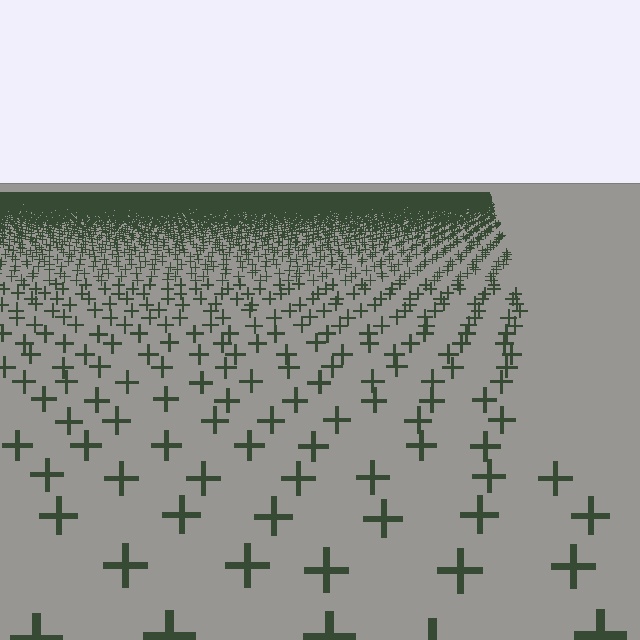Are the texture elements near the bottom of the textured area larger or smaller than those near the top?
Larger. Near the bottom, elements are closer to the viewer and appear at a bigger on-screen size.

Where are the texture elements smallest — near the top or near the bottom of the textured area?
Near the top.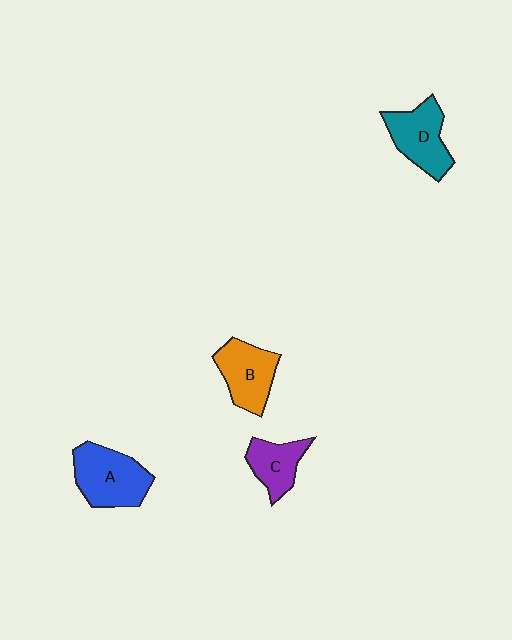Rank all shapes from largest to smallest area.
From largest to smallest: A (blue), D (teal), B (orange), C (purple).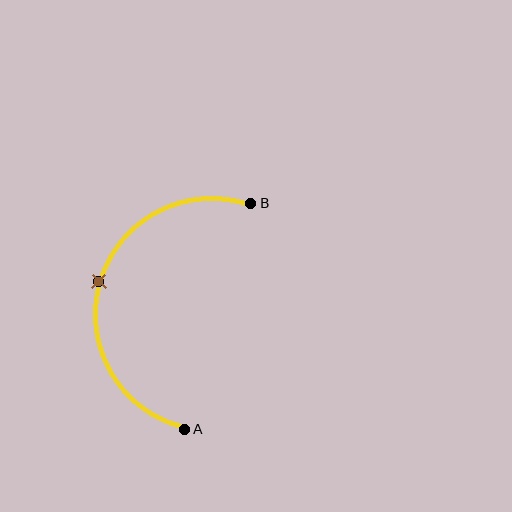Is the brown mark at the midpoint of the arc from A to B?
Yes. The brown mark lies on the arc at equal arc-length from both A and B — it is the arc midpoint.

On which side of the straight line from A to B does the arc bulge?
The arc bulges to the left of the straight line connecting A and B.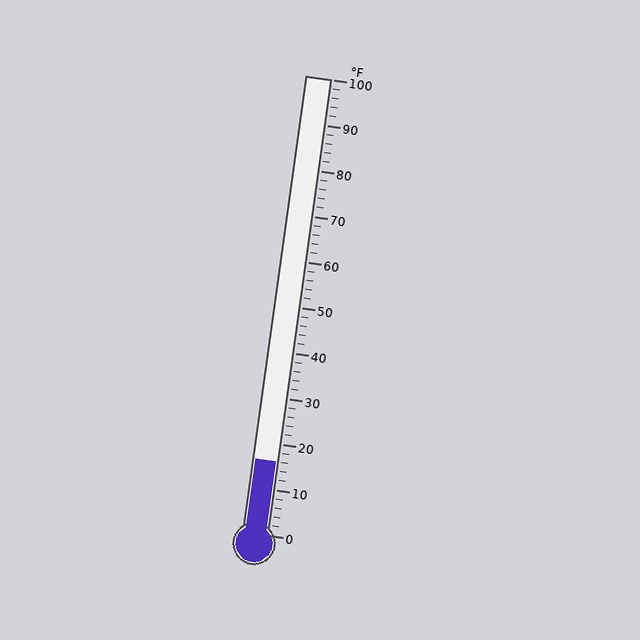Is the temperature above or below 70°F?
The temperature is below 70°F.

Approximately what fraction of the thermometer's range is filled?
The thermometer is filled to approximately 15% of its range.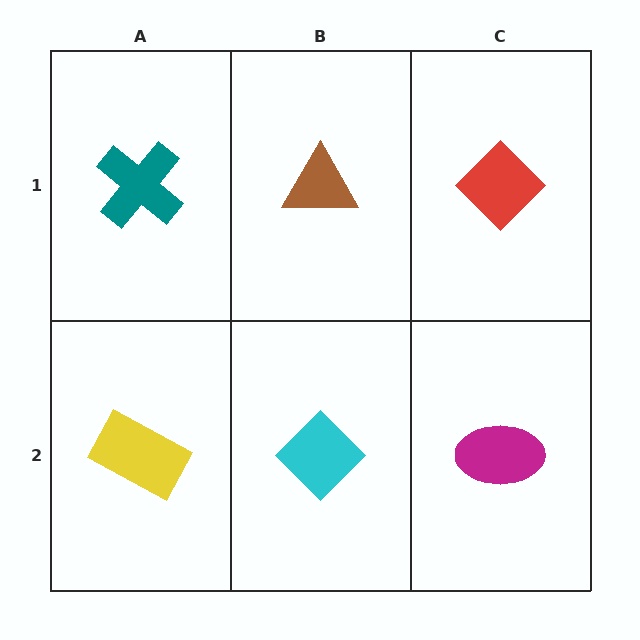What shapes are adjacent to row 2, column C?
A red diamond (row 1, column C), a cyan diamond (row 2, column B).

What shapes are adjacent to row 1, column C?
A magenta ellipse (row 2, column C), a brown triangle (row 1, column B).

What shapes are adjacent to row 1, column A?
A yellow rectangle (row 2, column A), a brown triangle (row 1, column B).